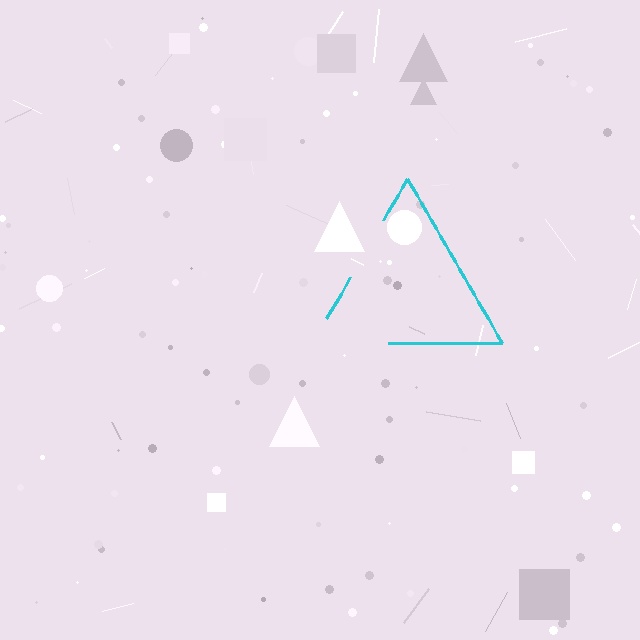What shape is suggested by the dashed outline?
The dashed outline suggests a triangle.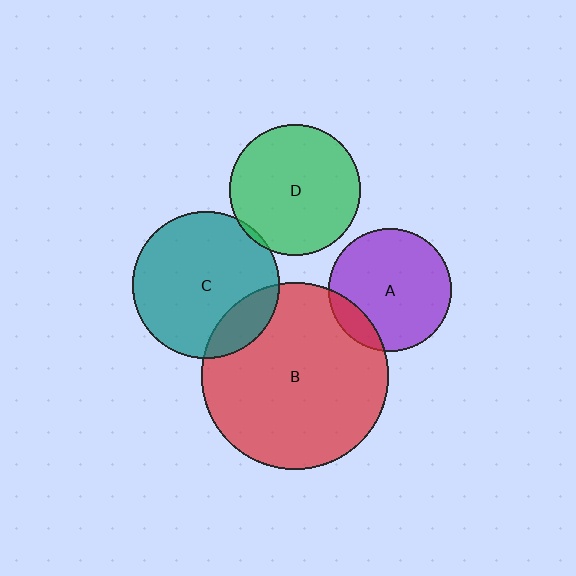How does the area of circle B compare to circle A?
Approximately 2.3 times.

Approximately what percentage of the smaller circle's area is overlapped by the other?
Approximately 15%.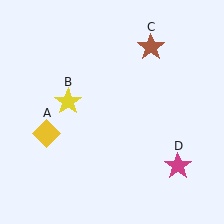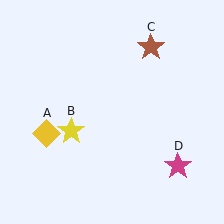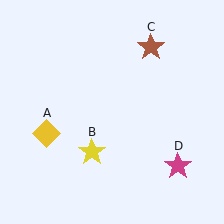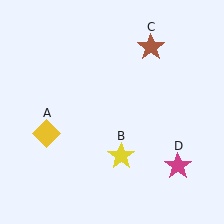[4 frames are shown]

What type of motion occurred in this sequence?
The yellow star (object B) rotated counterclockwise around the center of the scene.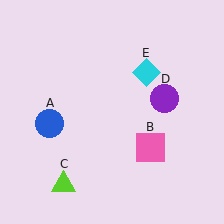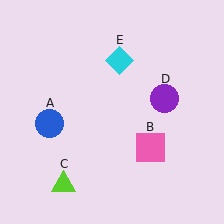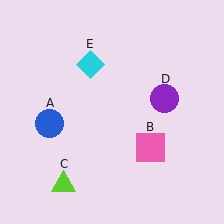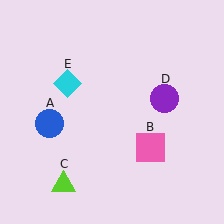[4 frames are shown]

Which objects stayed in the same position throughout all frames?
Blue circle (object A) and pink square (object B) and lime triangle (object C) and purple circle (object D) remained stationary.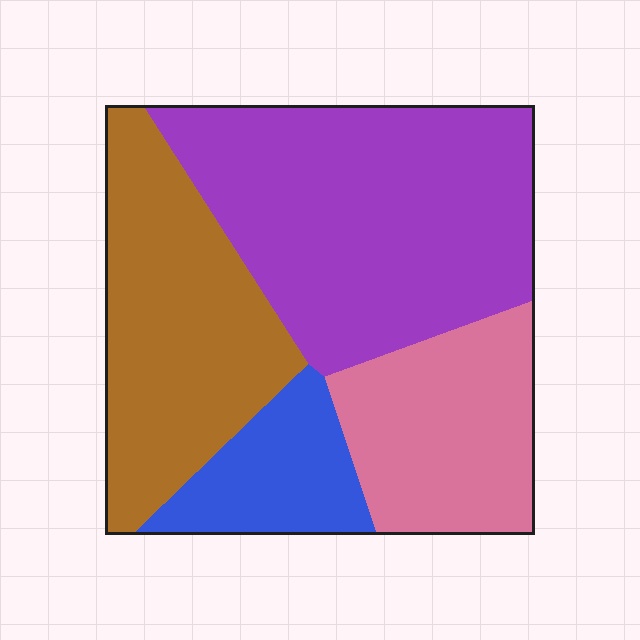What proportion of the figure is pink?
Pink covers roughly 20% of the figure.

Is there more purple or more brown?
Purple.